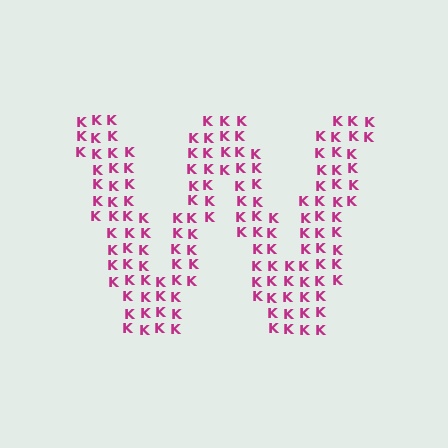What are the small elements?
The small elements are letter K's.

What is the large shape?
The large shape is the letter W.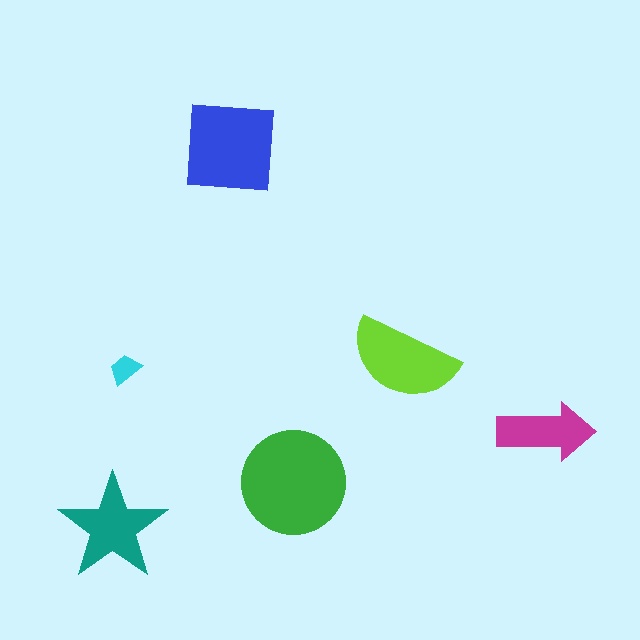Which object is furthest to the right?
The magenta arrow is rightmost.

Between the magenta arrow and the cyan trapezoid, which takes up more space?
The magenta arrow.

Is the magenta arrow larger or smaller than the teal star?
Smaller.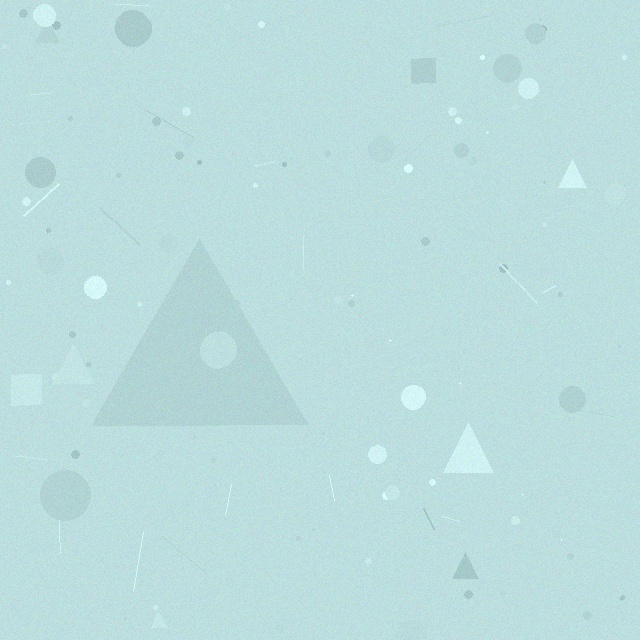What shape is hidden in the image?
A triangle is hidden in the image.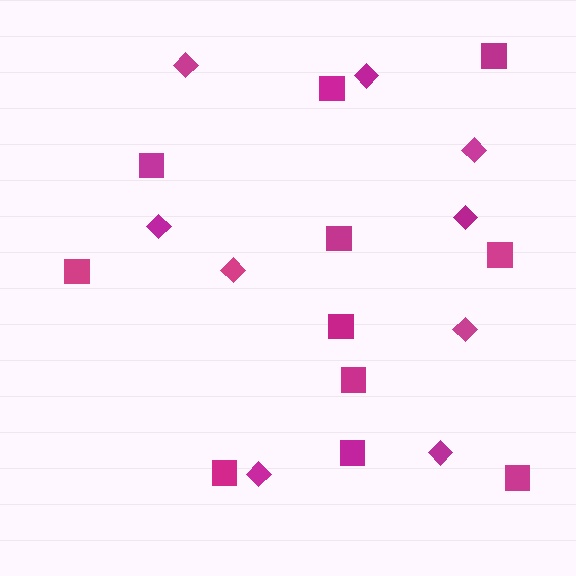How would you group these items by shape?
There are 2 groups: one group of squares (11) and one group of diamonds (9).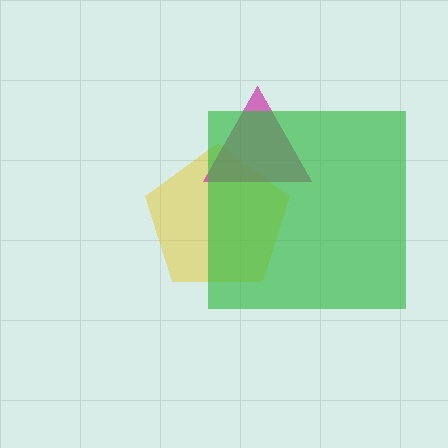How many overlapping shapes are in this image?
There are 3 overlapping shapes in the image.